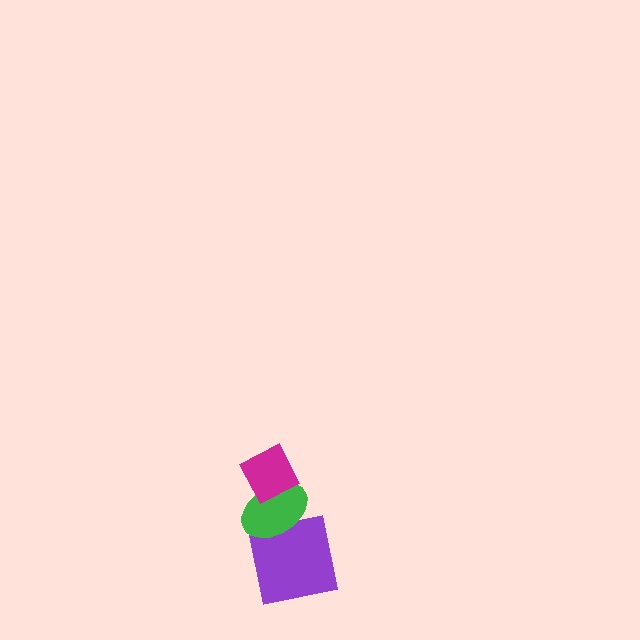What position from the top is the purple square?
The purple square is 3rd from the top.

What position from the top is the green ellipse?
The green ellipse is 2nd from the top.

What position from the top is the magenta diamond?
The magenta diamond is 1st from the top.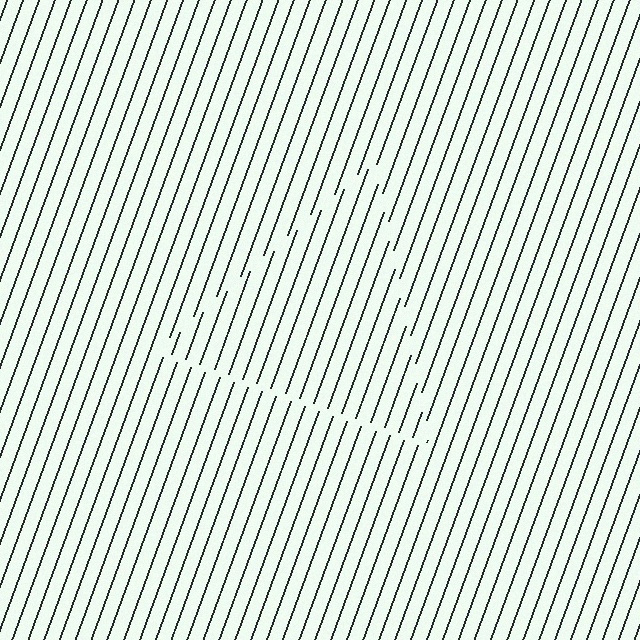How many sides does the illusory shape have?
3 sides — the line-ends trace a triangle.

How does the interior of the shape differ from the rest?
The interior of the shape contains the same grating, shifted by half a period — the contour is defined by the phase discontinuity where line-ends from the inner and outer gratings abut.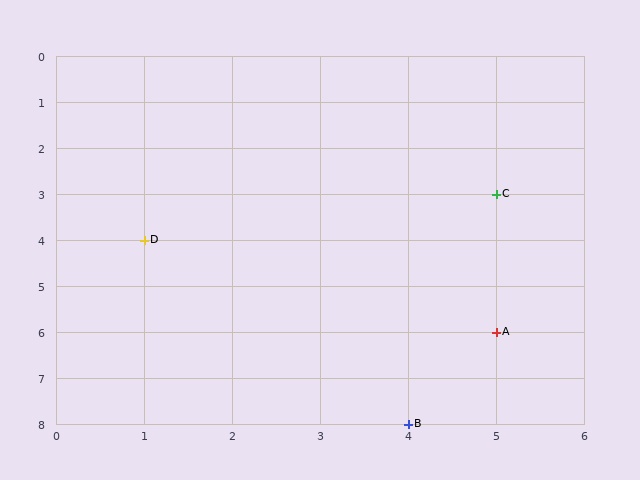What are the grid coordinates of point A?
Point A is at grid coordinates (5, 6).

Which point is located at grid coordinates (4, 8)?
Point B is at (4, 8).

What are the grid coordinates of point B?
Point B is at grid coordinates (4, 8).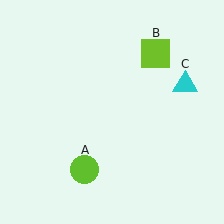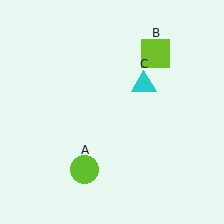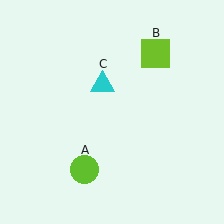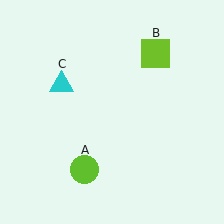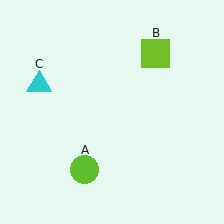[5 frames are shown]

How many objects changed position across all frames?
1 object changed position: cyan triangle (object C).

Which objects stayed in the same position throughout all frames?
Lime circle (object A) and lime square (object B) remained stationary.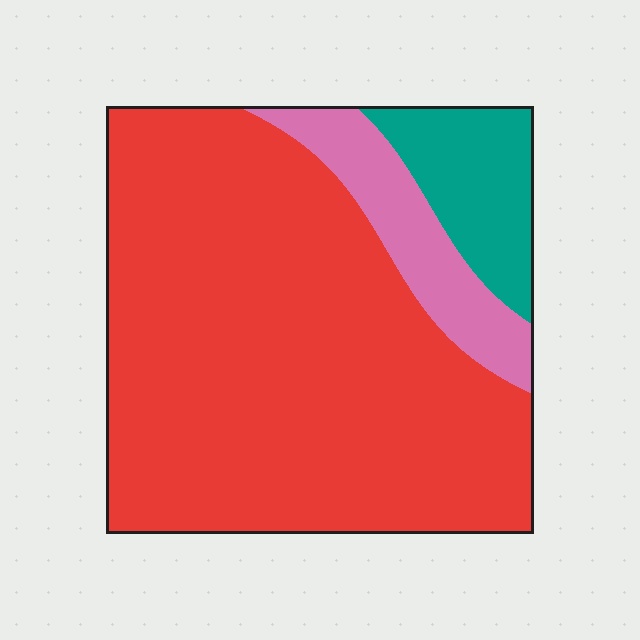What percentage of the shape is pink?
Pink takes up about one eighth (1/8) of the shape.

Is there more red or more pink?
Red.